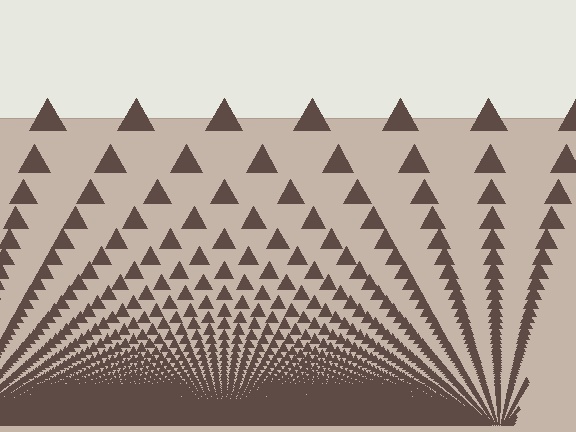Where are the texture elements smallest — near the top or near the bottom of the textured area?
Near the bottom.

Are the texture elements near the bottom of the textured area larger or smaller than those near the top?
Smaller. The gradient is inverted — elements near the bottom are smaller and denser.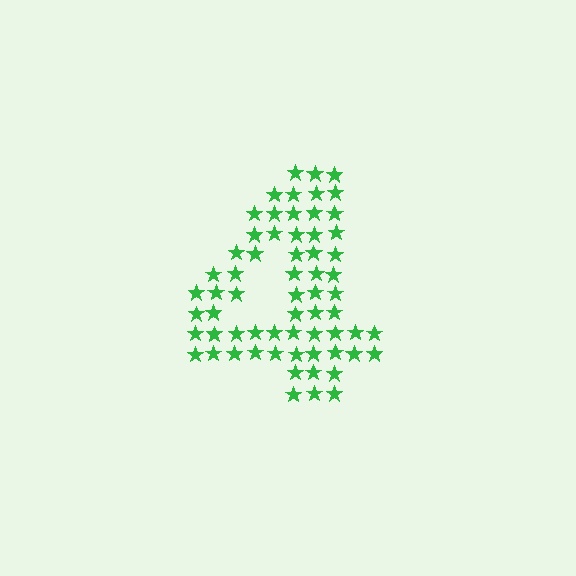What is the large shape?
The large shape is the digit 4.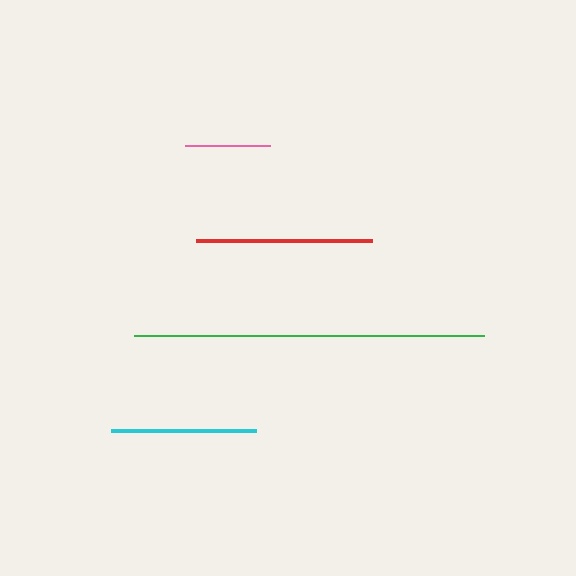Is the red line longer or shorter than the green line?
The green line is longer than the red line.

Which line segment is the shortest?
The pink line is the shortest at approximately 85 pixels.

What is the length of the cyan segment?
The cyan segment is approximately 146 pixels long.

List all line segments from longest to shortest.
From longest to shortest: green, red, cyan, pink.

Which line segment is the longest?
The green line is the longest at approximately 350 pixels.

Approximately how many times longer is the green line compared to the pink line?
The green line is approximately 4.1 times the length of the pink line.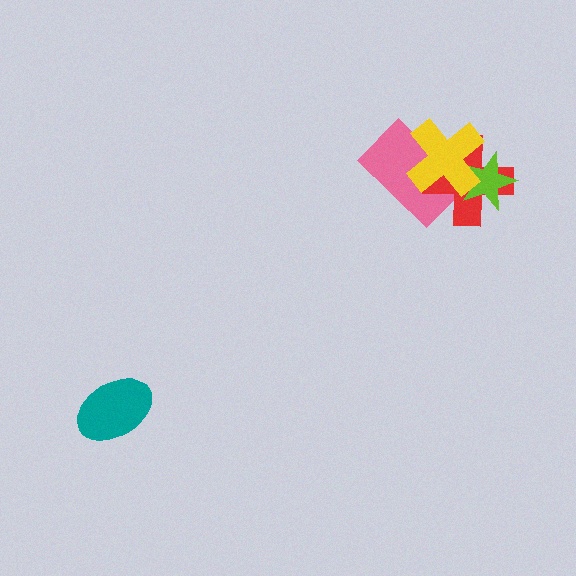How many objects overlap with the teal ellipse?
0 objects overlap with the teal ellipse.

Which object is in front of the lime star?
The yellow cross is in front of the lime star.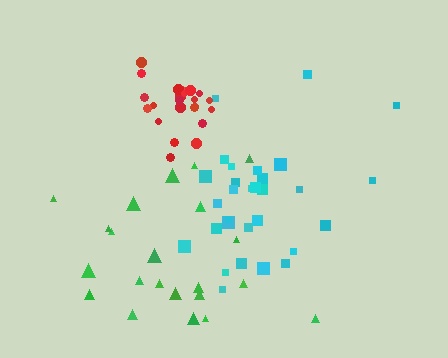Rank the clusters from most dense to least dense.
red, cyan, green.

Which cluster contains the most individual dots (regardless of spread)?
Cyan (31).